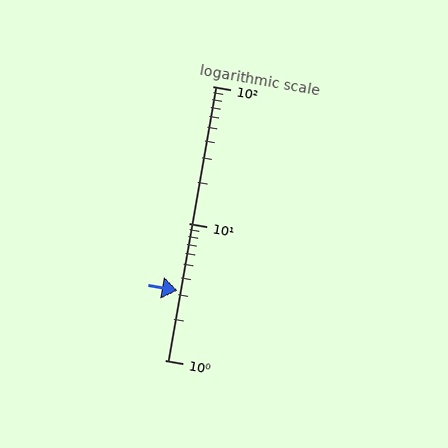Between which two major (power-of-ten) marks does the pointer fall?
The pointer is between 1 and 10.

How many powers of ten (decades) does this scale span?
The scale spans 2 decades, from 1 to 100.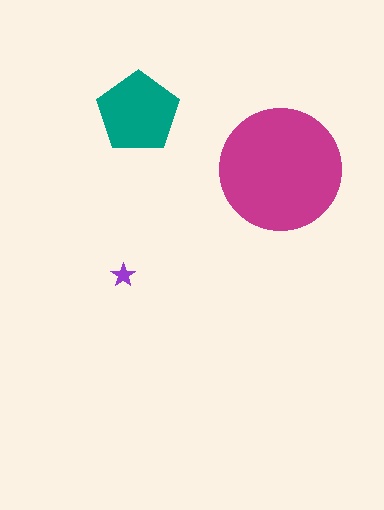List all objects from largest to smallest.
The magenta circle, the teal pentagon, the purple star.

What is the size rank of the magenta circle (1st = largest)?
1st.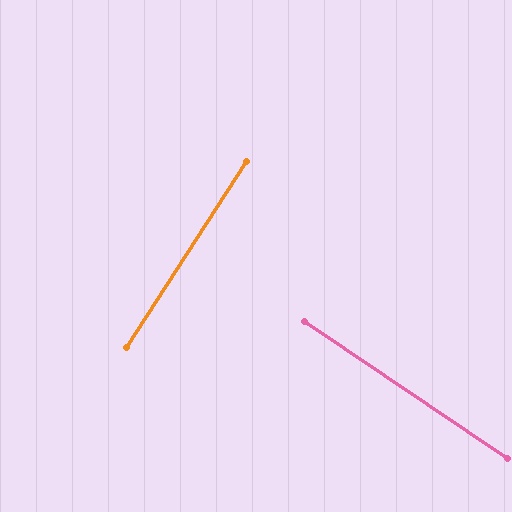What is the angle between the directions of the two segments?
Approximately 89 degrees.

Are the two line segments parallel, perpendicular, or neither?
Perpendicular — they meet at approximately 89°.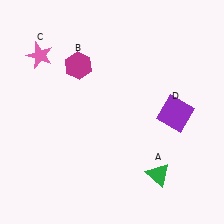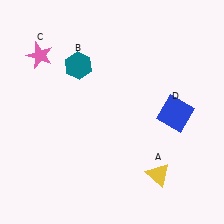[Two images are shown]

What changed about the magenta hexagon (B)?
In Image 1, B is magenta. In Image 2, it changed to teal.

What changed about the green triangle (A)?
In Image 1, A is green. In Image 2, it changed to yellow.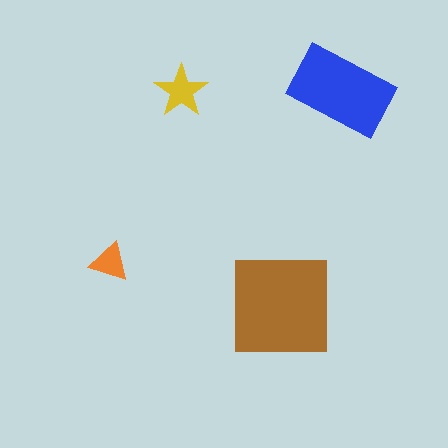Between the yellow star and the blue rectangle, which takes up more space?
The blue rectangle.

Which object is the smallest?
The orange triangle.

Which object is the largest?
The brown square.